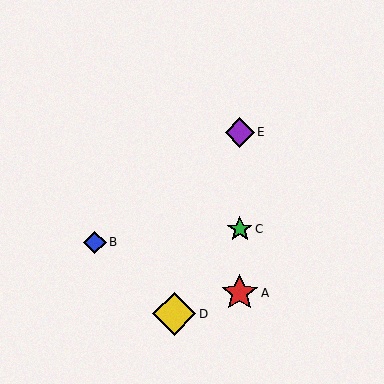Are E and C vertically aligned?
Yes, both are at x≈240.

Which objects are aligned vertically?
Objects A, C, E are aligned vertically.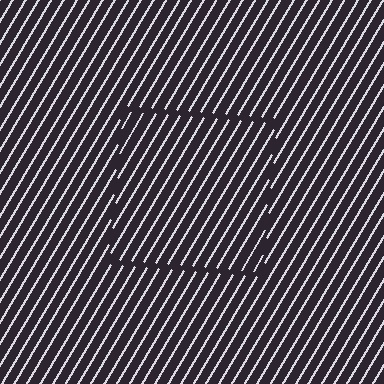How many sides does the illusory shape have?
4 sides — the line-ends trace a square.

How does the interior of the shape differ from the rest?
The interior of the shape contains the same grating, shifted by half a period — the contour is defined by the phase discontinuity where line-ends from the inner and outer gratings abut.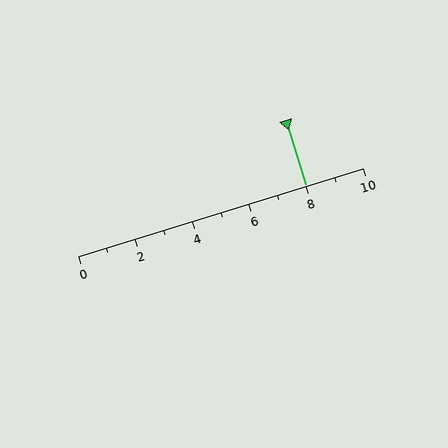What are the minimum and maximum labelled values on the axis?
The axis runs from 0 to 10.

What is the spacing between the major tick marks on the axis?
The major ticks are spaced 2 apart.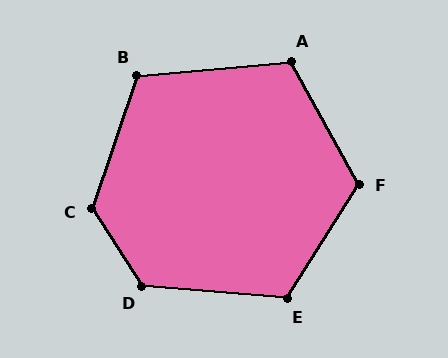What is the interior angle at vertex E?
Approximately 117 degrees (obtuse).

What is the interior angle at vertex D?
Approximately 127 degrees (obtuse).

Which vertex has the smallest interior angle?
A, at approximately 114 degrees.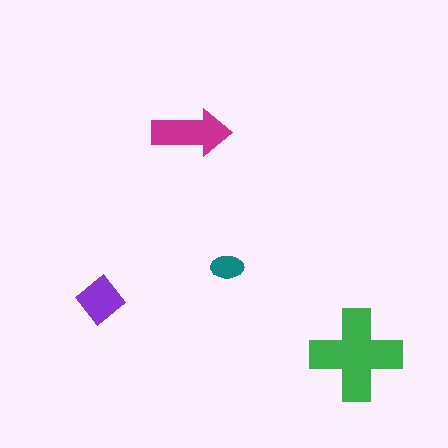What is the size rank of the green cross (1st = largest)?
1st.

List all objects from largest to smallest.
The green cross, the magenta arrow, the purple diamond, the teal ellipse.